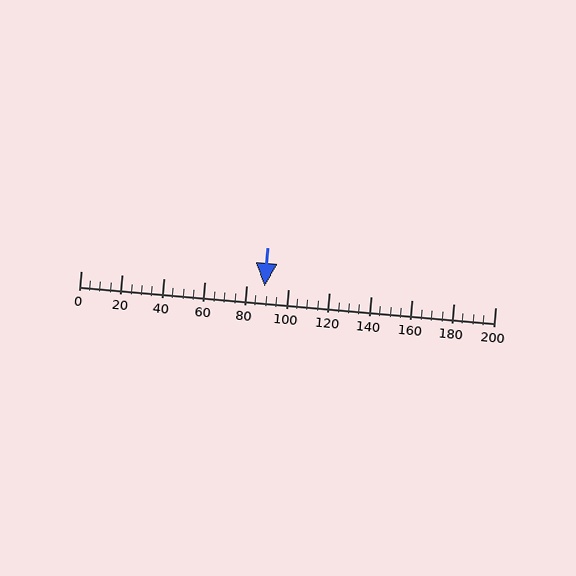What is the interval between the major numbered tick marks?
The major tick marks are spaced 20 units apart.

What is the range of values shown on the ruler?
The ruler shows values from 0 to 200.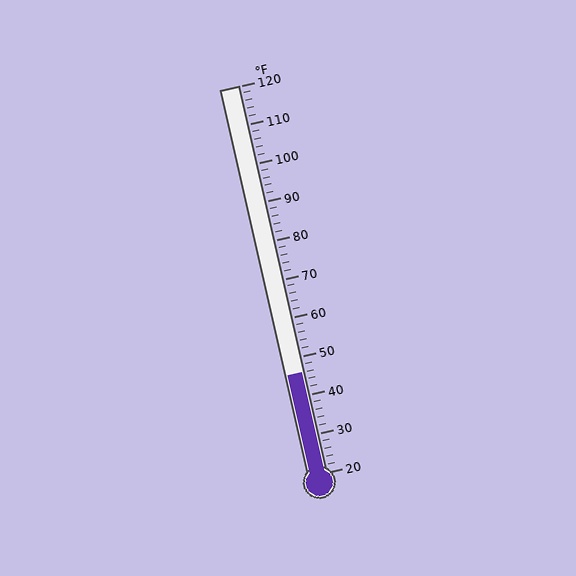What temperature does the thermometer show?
The thermometer shows approximately 46°F.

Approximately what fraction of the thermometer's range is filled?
The thermometer is filled to approximately 25% of its range.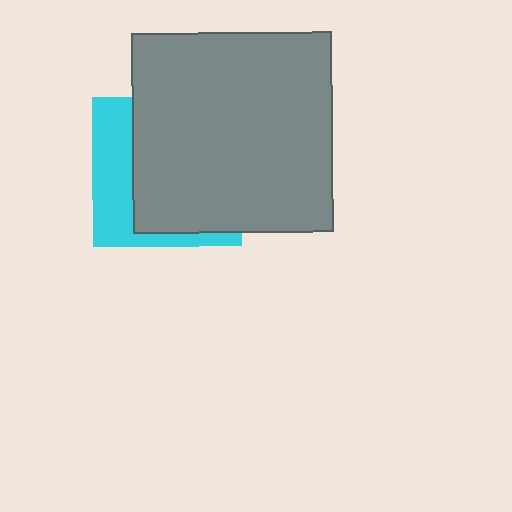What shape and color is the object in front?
The object in front is a gray square.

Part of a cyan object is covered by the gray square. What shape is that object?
It is a square.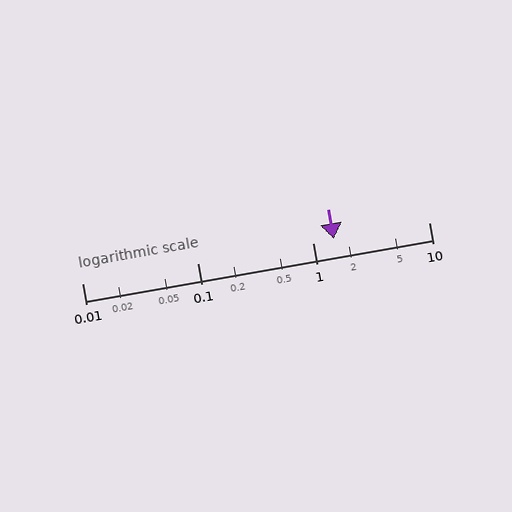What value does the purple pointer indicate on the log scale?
The pointer indicates approximately 1.5.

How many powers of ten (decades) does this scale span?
The scale spans 3 decades, from 0.01 to 10.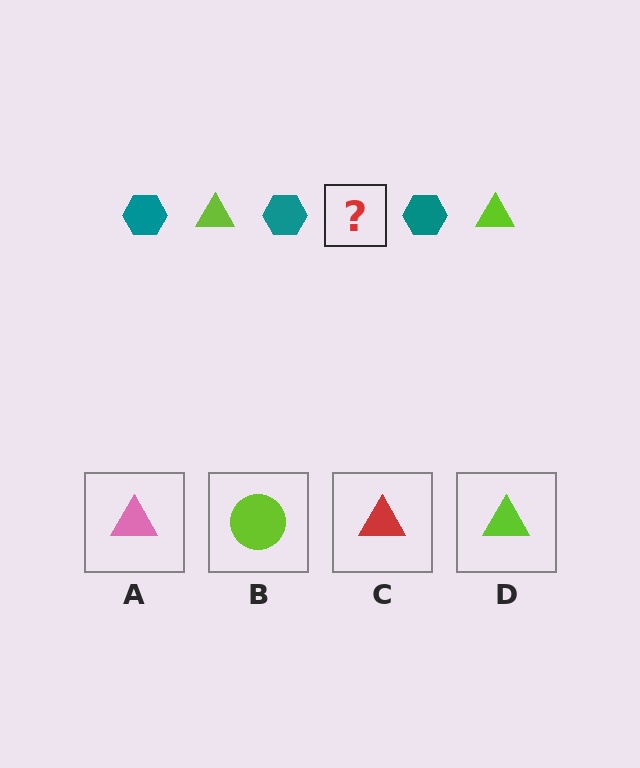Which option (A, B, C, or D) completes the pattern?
D.